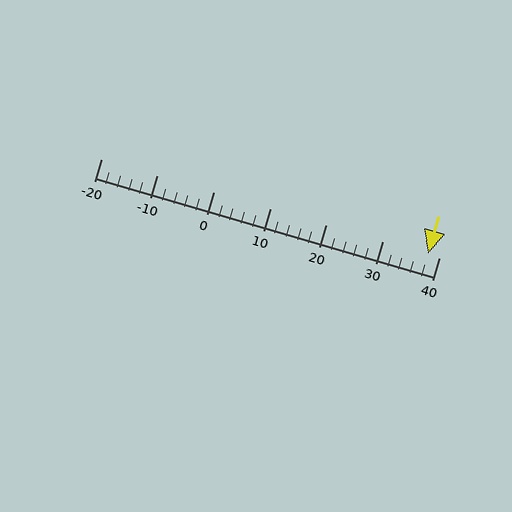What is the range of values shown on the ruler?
The ruler shows values from -20 to 40.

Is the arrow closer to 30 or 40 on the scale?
The arrow is closer to 40.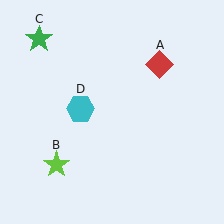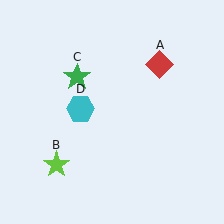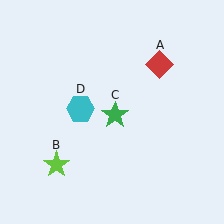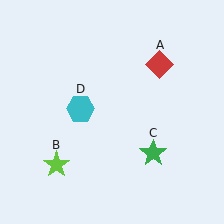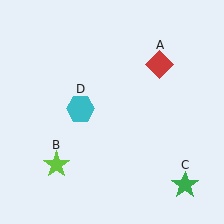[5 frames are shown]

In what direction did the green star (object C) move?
The green star (object C) moved down and to the right.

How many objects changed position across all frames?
1 object changed position: green star (object C).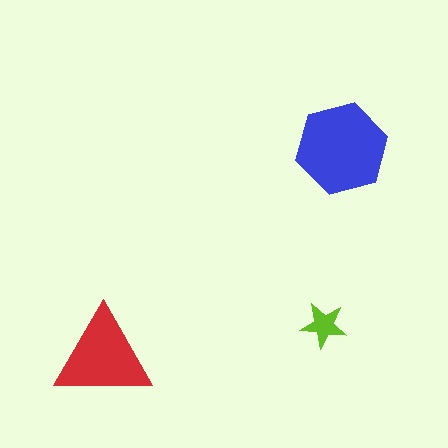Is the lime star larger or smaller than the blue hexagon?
Smaller.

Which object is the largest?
The blue hexagon.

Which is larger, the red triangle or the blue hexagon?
The blue hexagon.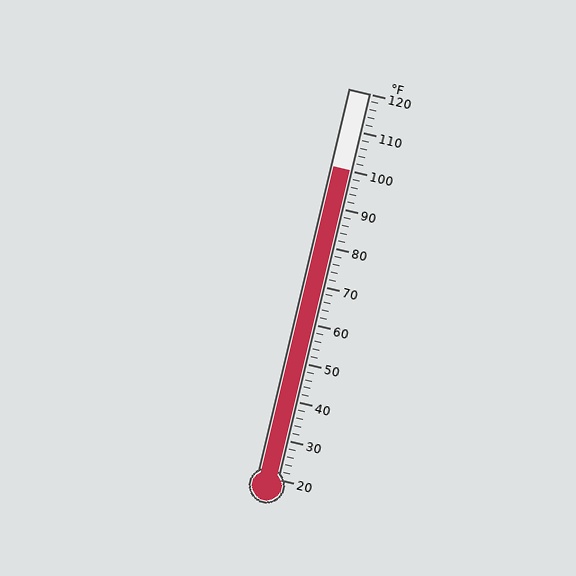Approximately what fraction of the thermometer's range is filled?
The thermometer is filled to approximately 80% of its range.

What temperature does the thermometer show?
The thermometer shows approximately 100°F.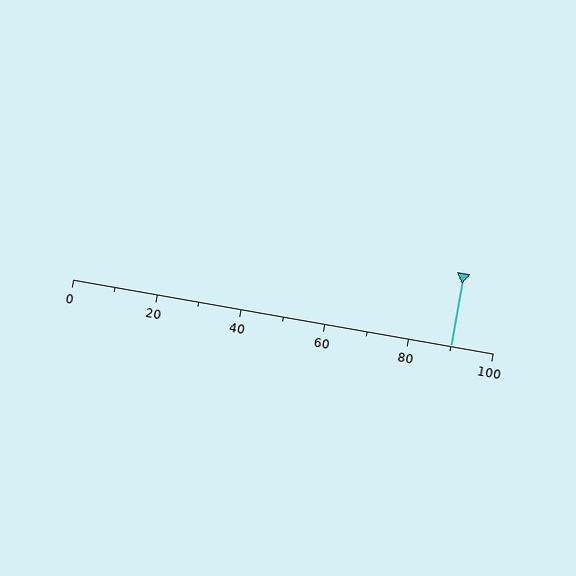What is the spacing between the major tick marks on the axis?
The major ticks are spaced 20 apart.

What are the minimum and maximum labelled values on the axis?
The axis runs from 0 to 100.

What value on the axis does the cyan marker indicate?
The marker indicates approximately 90.